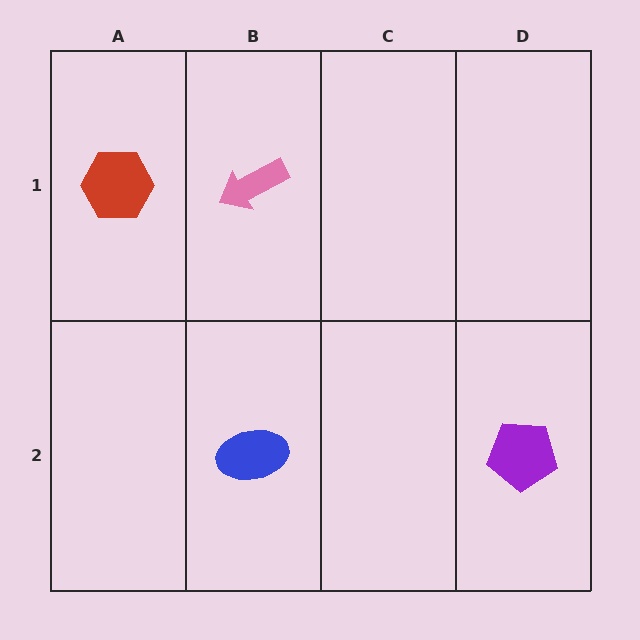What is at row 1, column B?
A pink arrow.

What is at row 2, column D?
A purple pentagon.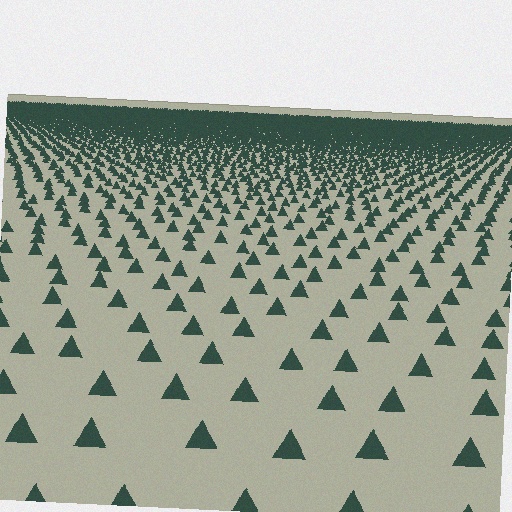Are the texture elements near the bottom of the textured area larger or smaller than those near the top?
Larger. Near the bottom, elements are closer to the viewer and appear at a bigger on-screen size.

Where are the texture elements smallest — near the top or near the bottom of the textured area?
Near the top.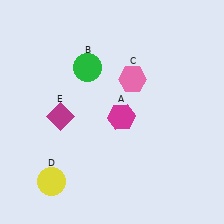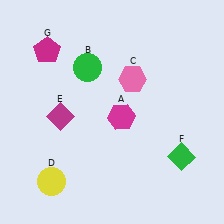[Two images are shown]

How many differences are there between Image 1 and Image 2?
There are 2 differences between the two images.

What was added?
A green diamond (F), a magenta pentagon (G) were added in Image 2.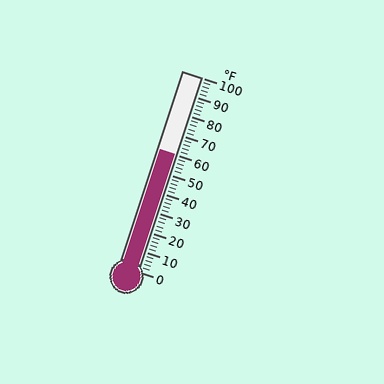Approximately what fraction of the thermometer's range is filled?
The thermometer is filled to approximately 60% of its range.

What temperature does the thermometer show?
The thermometer shows approximately 60°F.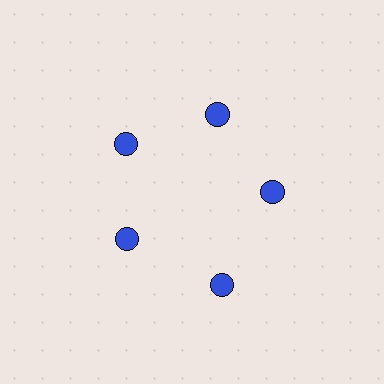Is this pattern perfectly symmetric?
No. The 5 blue circles are arranged in a ring, but one element near the 5 o'clock position is pushed outward from the center, breaking the 5-fold rotational symmetry.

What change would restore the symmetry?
The symmetry would be restored by moving it inward, back onto the ring so that all 5 circles sit at equal angles and equal distance from the center.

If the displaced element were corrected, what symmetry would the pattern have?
It would have 5-fold rotational symmetry — the pattern would map onto itself every 72 degrees.